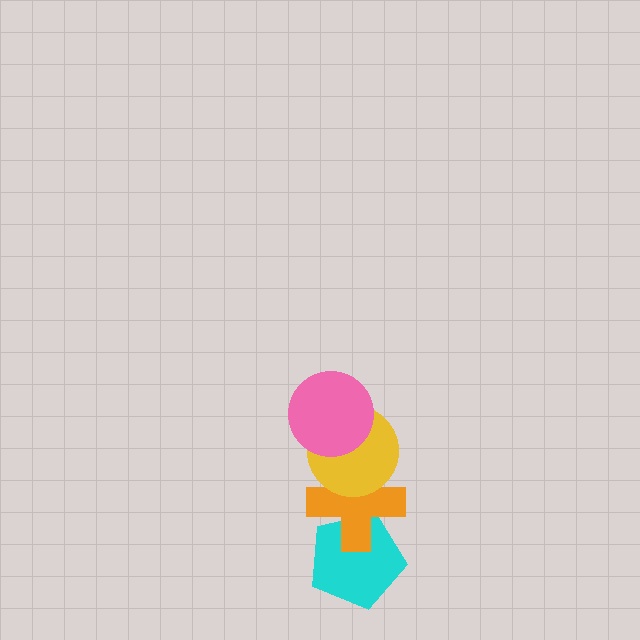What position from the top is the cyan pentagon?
The cyan pentagon is 4th from the top.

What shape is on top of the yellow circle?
The pink circle is on top of the yellow circle.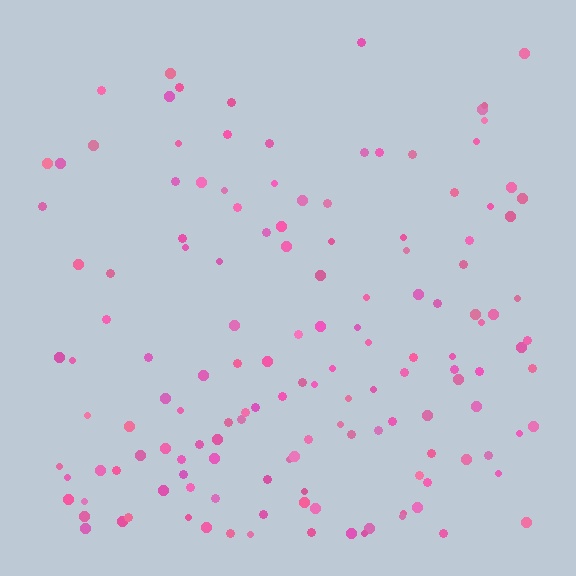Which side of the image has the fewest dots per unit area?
The top.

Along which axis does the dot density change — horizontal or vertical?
Vertical.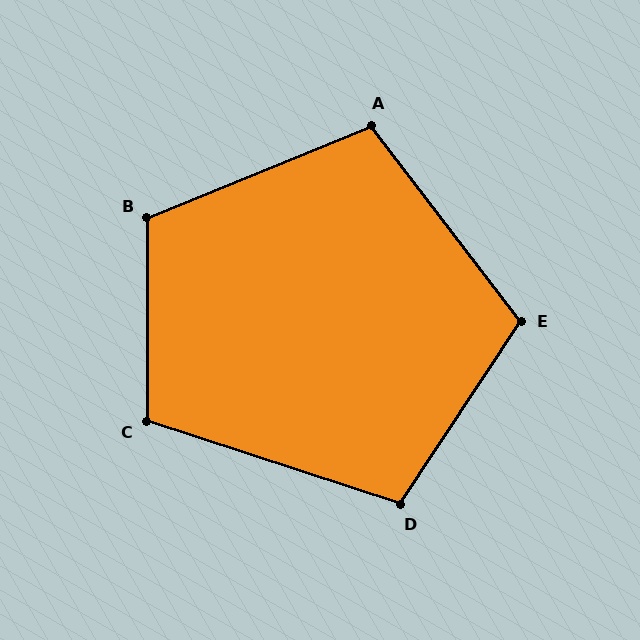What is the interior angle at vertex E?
Approximately 109 degrees (obtuse).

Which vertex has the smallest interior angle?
A, at approximately 105 degrees.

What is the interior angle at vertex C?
Approximately 108 degrees (obtuse).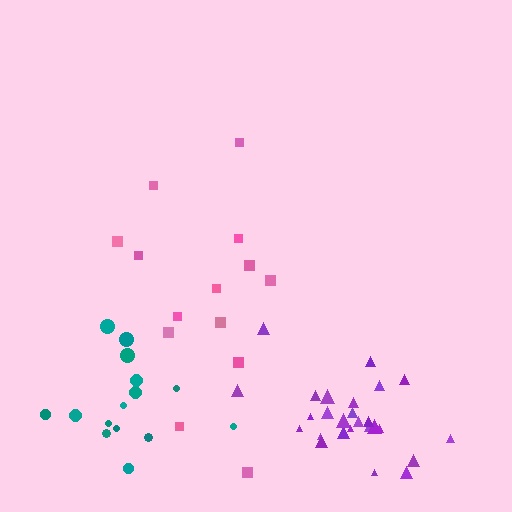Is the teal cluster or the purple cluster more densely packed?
Purple.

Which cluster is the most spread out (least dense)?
Pink.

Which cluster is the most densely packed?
Purple.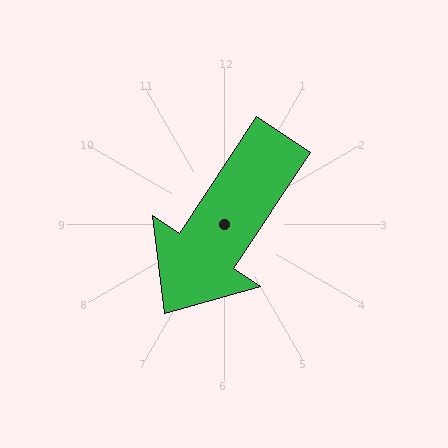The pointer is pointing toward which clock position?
Roughly 7 o'clock.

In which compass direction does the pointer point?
Southwest.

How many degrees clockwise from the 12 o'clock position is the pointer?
Approximately 213 degrees.